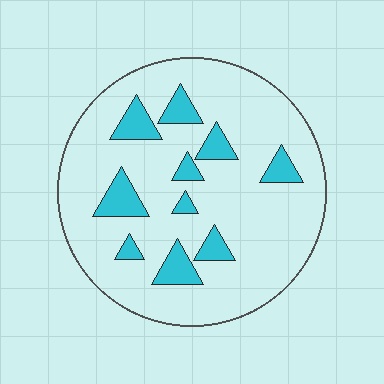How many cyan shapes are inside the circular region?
10.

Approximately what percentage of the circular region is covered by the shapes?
Approximately 15%.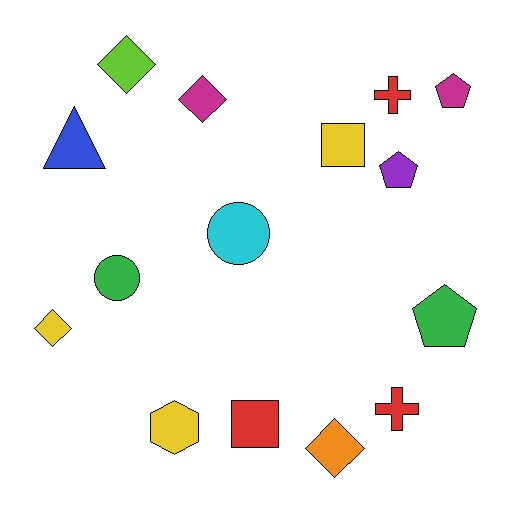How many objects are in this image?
There are 15 objects.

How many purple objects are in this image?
There is 1 purple object.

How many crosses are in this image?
There are 2 crosses.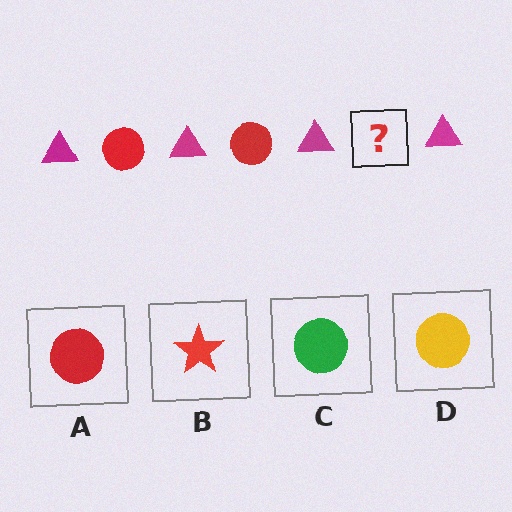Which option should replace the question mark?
Option A.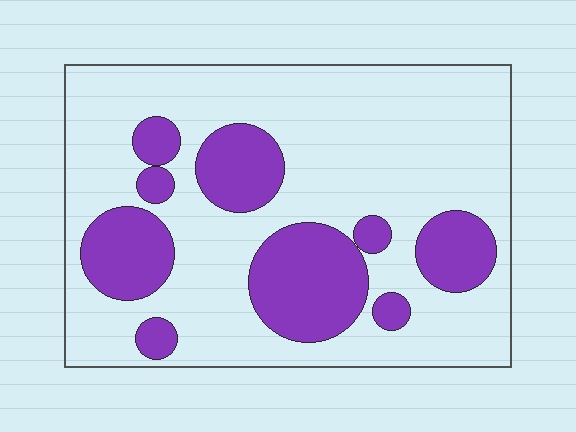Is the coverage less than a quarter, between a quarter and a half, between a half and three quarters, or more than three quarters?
Between a quarter and a half.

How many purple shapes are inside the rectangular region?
9.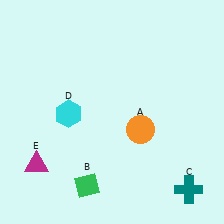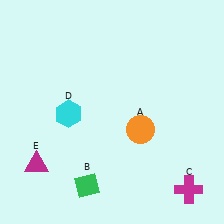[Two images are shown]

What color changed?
The cross (C) changed from teal in Image 1 to magenta in Image 2.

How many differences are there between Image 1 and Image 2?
There is 1 difference between the two images.